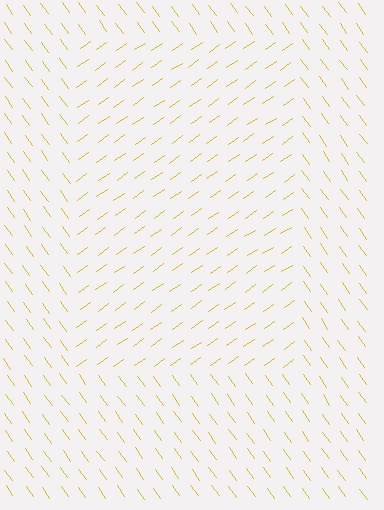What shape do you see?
I see a rectangle.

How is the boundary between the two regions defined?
The boundary is defined purely by a change in line orientation (approximately 89 degrees difference). All lines are the same color and thickness.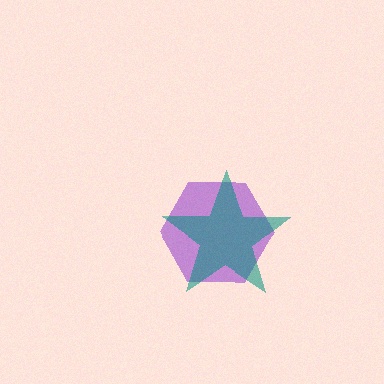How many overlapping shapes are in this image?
There are 2 overlapping shapes in the image.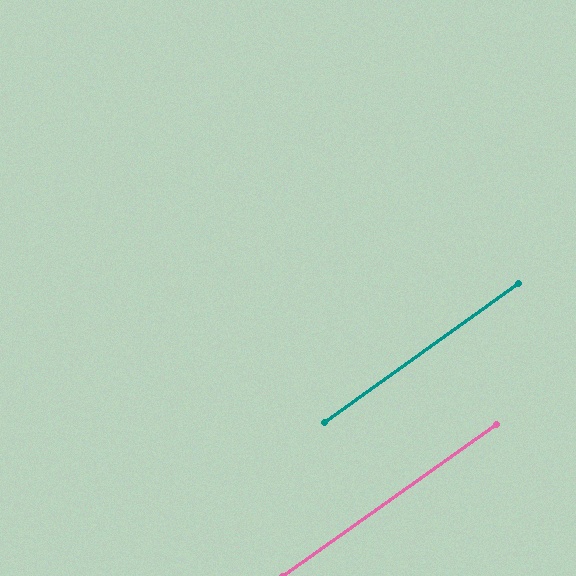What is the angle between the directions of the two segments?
Approximately 0 degrees.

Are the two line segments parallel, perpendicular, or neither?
Parallel — their directions differ by only 0.1°.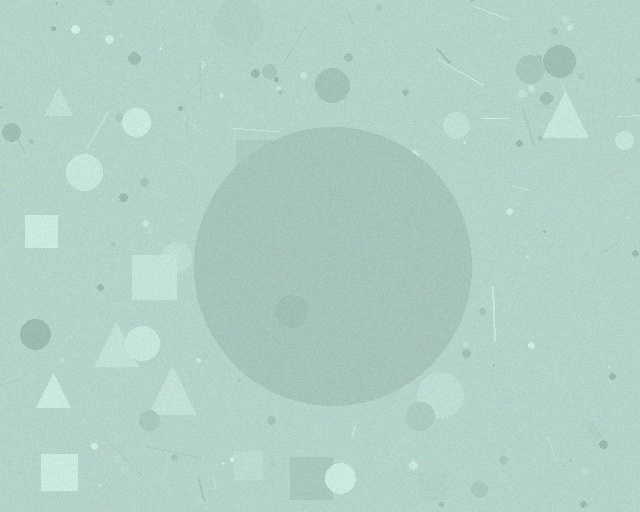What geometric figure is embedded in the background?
A circle is embedded in the background.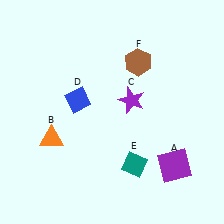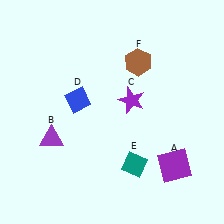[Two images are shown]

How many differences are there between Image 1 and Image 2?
There is 1 difference between the two images.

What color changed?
The triangle (B) changed from orange in Image 1 to purple in Image 2.